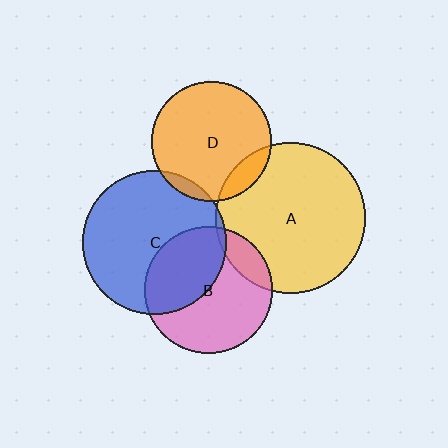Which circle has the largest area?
Circle A (yellow).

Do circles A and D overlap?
Yes.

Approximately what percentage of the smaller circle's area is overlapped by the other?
Approximately 10%.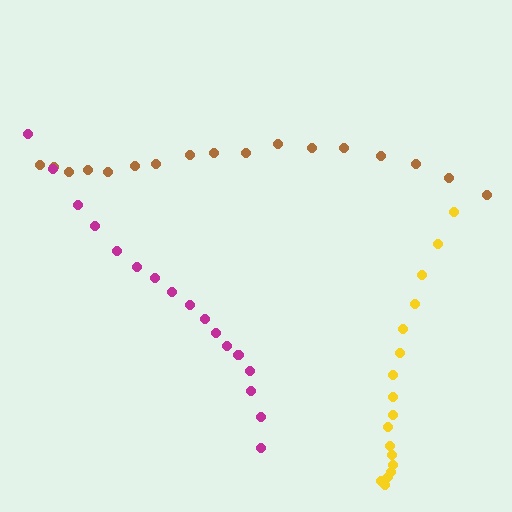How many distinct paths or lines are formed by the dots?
There are 3 distinct paths.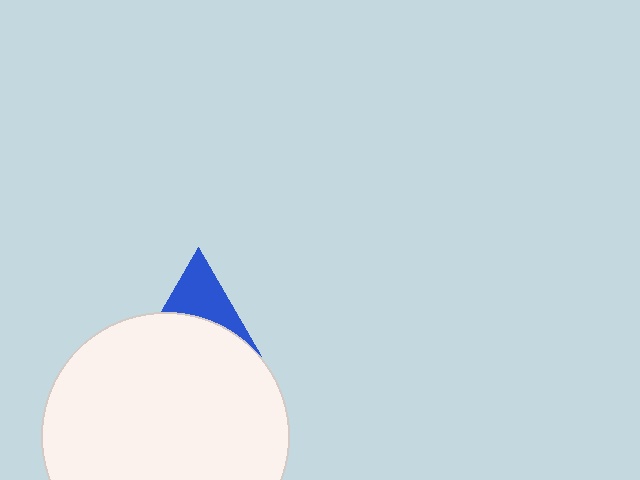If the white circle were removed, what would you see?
You would see the complete blue triangle.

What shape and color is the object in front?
The object in front is a white circle.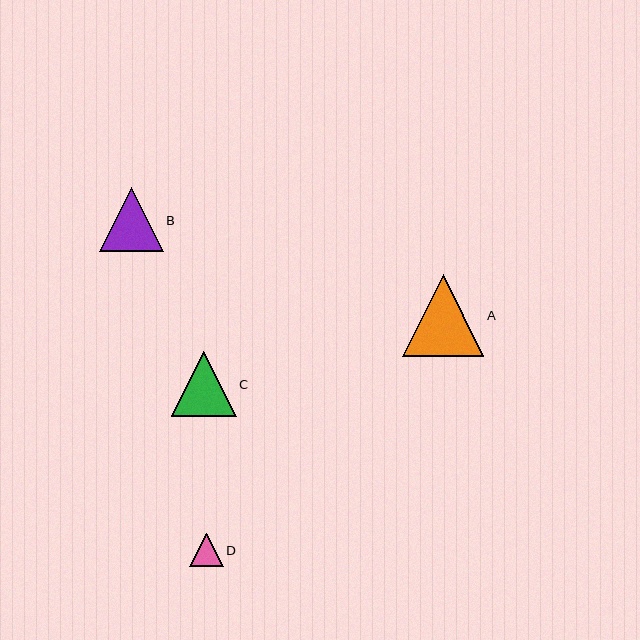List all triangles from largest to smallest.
From largest to smallest: A, C, B, D.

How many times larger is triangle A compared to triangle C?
Triangle A is approximately 1.3 times the size of triangle C.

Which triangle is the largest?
Triangle A is the largest with a size of approximately 82 pixels.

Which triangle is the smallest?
Triangle D is the smallest with a size of approximately 34 pixels.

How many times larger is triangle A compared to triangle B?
Triangle A is approximately 1.3 times the size of triangle B.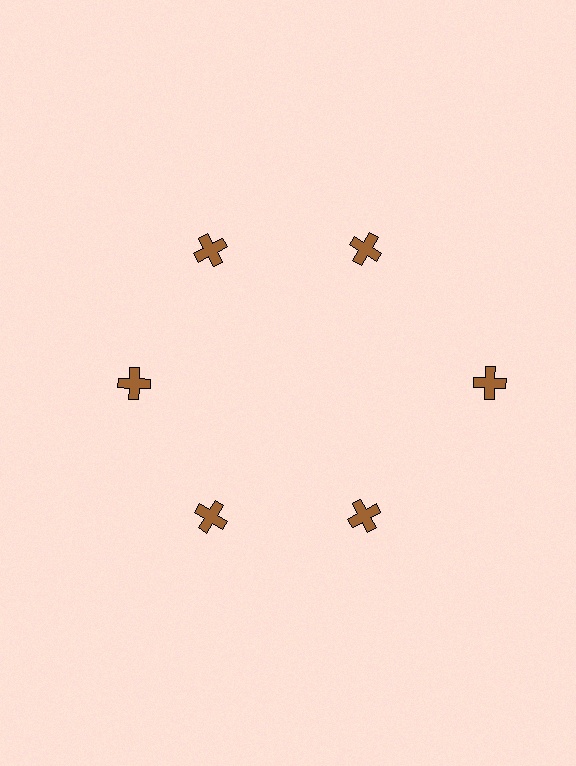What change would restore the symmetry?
The symmetry would be restored by moving it inward, back onto the ring so that all 6 crosses sit at equal angles and equal distance from the center.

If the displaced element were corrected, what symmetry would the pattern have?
It would have 6-fold rotational symmetry — the pattern would map onto itself every 60 degrees.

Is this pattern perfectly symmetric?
No. The 6 brown crosses are arranged in a ring, but one element near the 3 o'clock position is pushed outward from the center, breaking the 6-fold rotational symmetry.